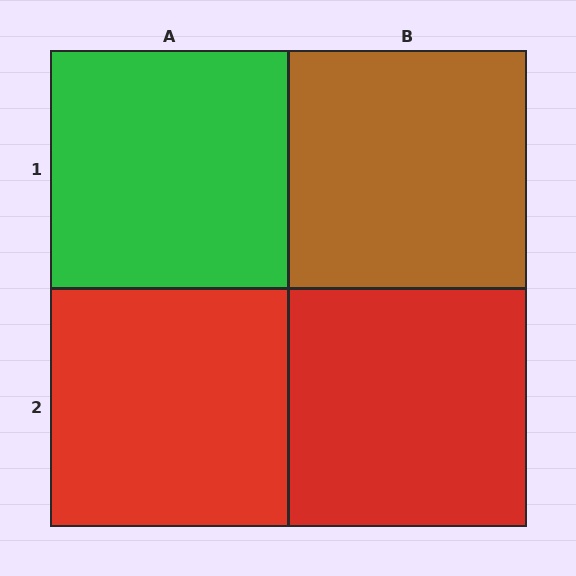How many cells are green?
1 cell is green.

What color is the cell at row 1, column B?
Brown.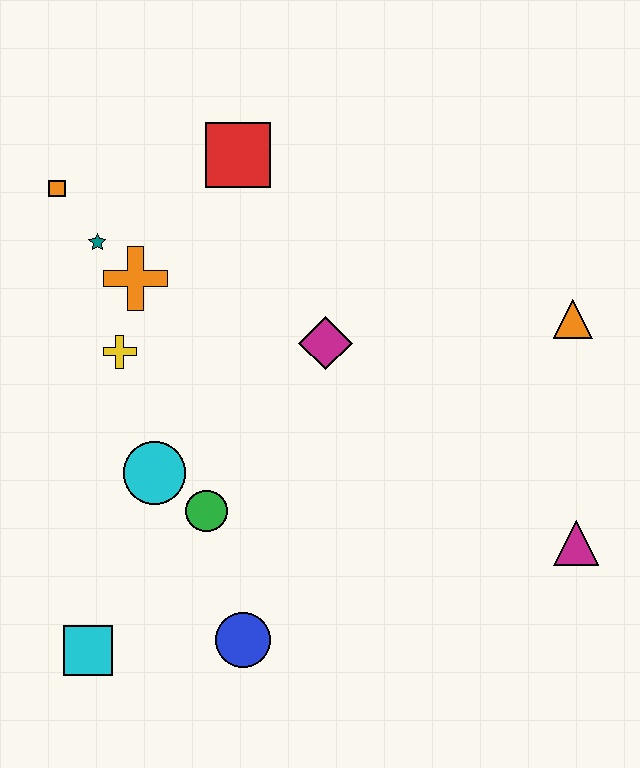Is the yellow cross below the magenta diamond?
Yes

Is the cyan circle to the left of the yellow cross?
No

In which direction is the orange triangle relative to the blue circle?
The orange triangle is to the right of the blue circle.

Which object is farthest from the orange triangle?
The cyan square is farthest from the orange triangle.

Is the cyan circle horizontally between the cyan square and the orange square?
No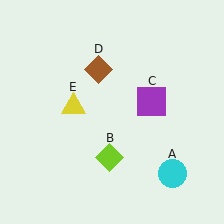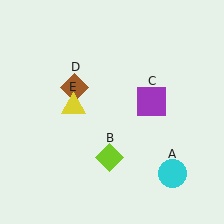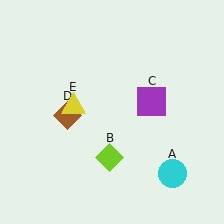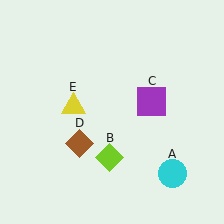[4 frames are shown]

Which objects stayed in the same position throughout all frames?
Cyan circle (object A) and lime diamond (object B) and purple square (object C) and yellow triangle (object E) remained stationary.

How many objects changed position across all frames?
1 object changed position: brown diamond (object D).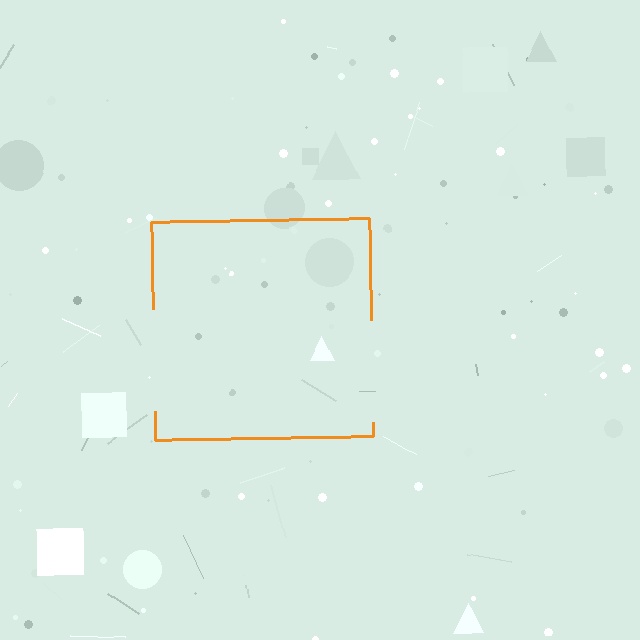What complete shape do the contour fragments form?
The contour fragments form a square.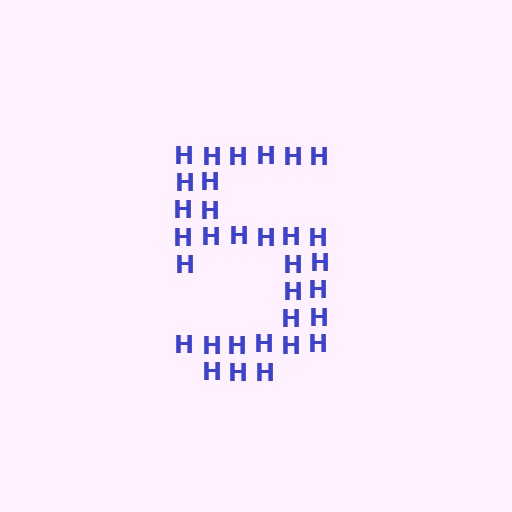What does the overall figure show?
The overall figure shows the digit 5.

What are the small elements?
The small elements are letter H's.